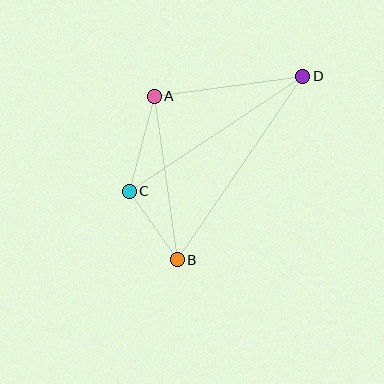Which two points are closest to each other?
Points B and C are closest to each other.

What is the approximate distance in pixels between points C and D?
The distance between C and D is approximately 208 pixels.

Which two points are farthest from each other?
Points B and D are farthest from each other.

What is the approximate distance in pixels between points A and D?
The distance between A and D is approximately 150 pixels.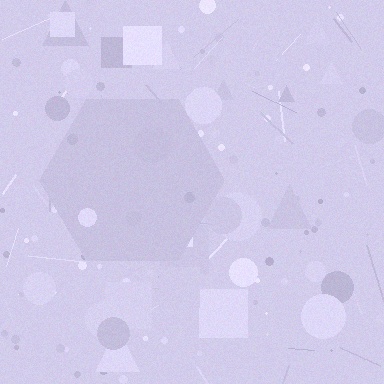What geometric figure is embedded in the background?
A hexagon is embedded in the background.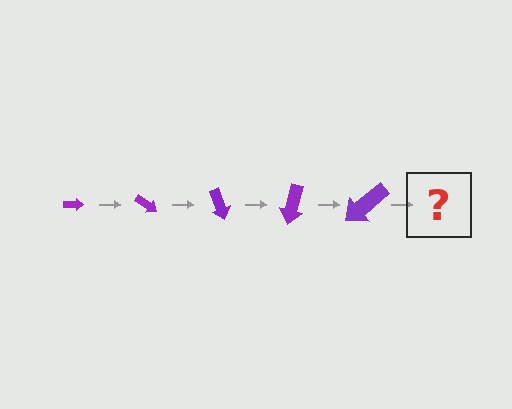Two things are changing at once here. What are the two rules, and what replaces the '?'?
The two rules are that the arrow grows larger each step and it rotates 35 degrees each step. The '?' should be an arrow, larger than the previous one and rotated 175 degrees from the start.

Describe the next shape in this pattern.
It should be an arrow, larger than the previous one and rotated 175 degrees from the start.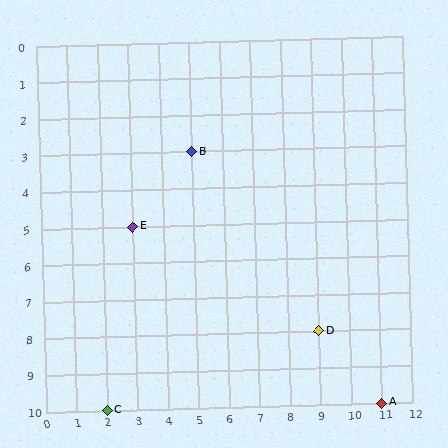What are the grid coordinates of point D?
Point D is at grid coordinates (9, 8).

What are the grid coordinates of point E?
Point E is at grid coordinates (3, 5).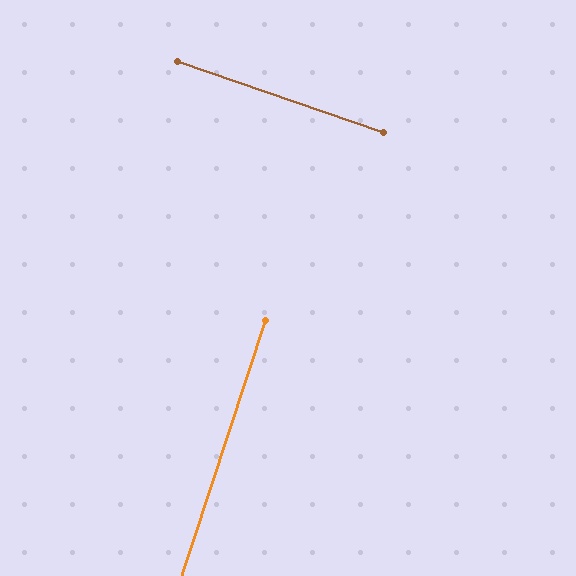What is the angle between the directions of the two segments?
Approximately 89 degrees.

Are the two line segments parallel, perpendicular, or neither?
Perpendicular — they meet at approximately 89°.